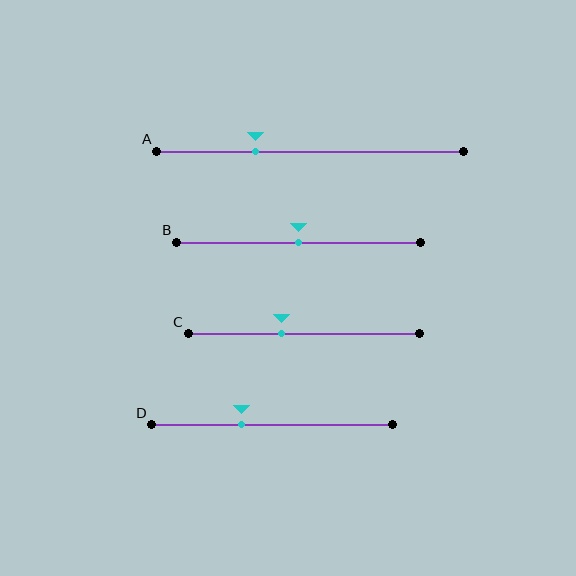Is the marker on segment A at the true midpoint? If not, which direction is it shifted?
No, the marker on segment A is shifted to the left by about 18% of the segment length.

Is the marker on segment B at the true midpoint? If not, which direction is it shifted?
Yes, the marker on segment B is at the true midpoint.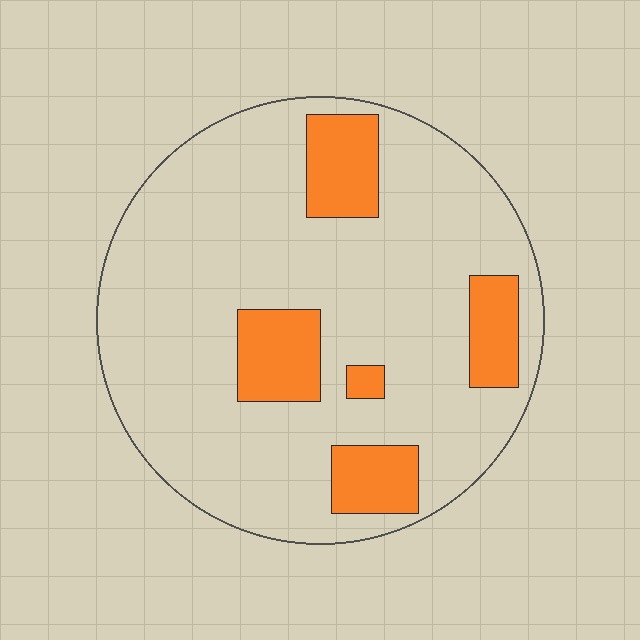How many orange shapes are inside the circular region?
5.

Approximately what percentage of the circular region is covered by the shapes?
Approximately 20%.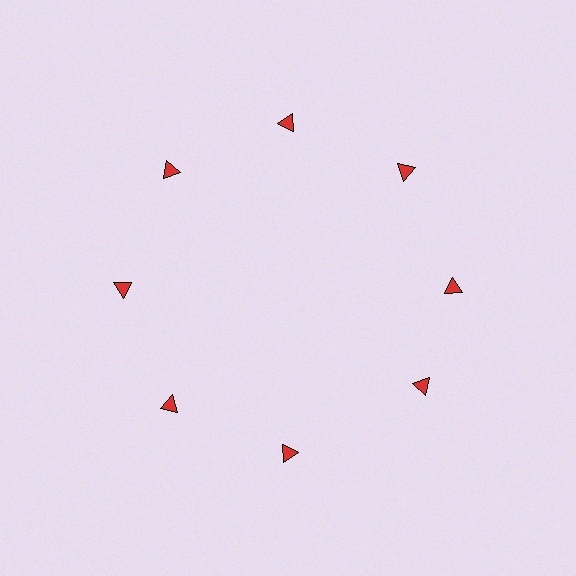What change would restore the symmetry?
The symmetry would be restored by rotating it back into even spacing with its neighbors so that all 8 triangles sit at equal angles and equal distance from the center.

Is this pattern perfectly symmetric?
No. The 8 red triangles are arranged in a ring, but one element near the 4 o'clock position is rotated out of alignment along the ring, breaking the 8-fold rotational symmetry.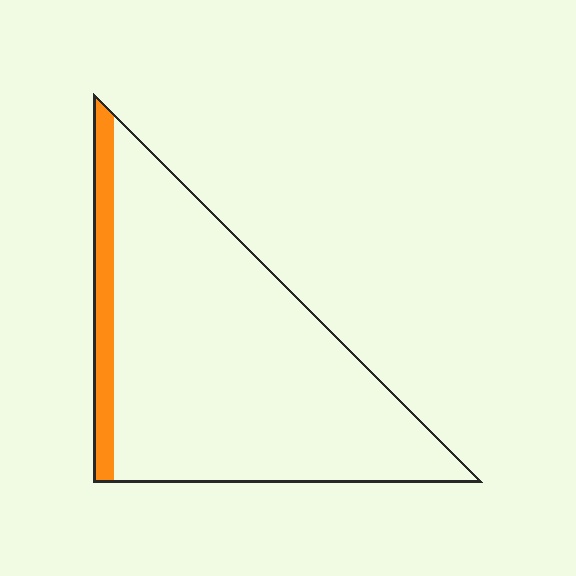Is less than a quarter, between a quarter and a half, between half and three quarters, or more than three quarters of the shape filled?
Less than a quarter.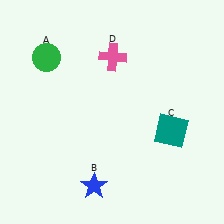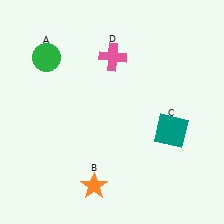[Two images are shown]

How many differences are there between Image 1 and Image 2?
There is 1 difference between the two images.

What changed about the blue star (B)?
In Image 1, B is blue. In Image 2, it changed to orange.